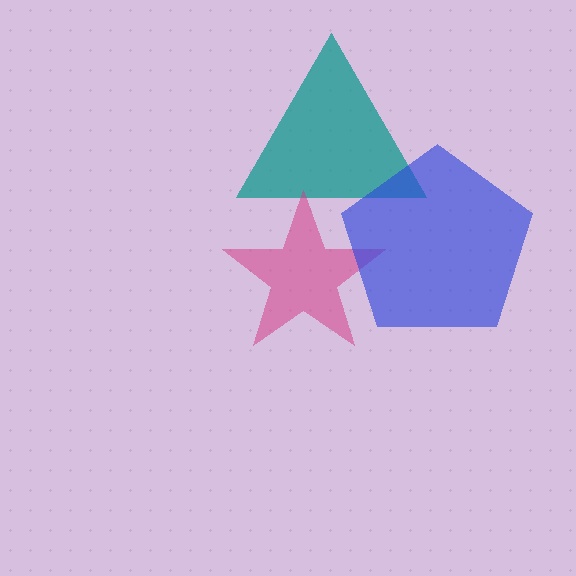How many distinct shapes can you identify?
There are 3 distinct shapes: a teal triangle, a magenta star, a blue pentagon.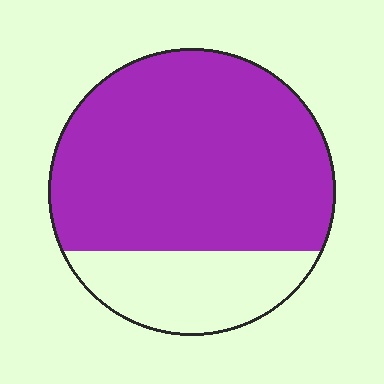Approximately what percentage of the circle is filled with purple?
Approximately 75%.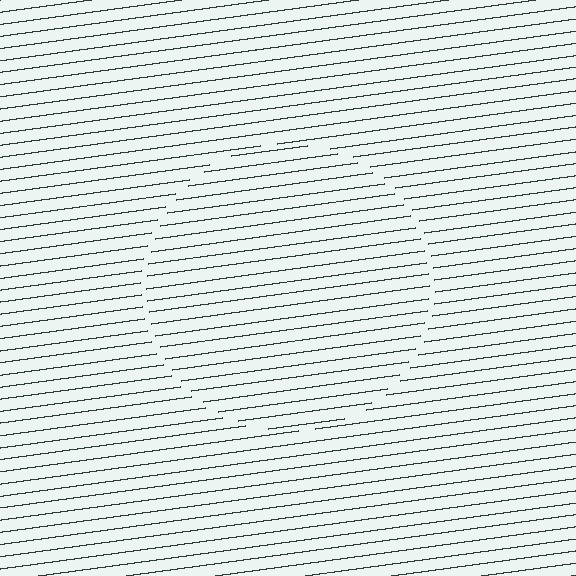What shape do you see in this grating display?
An illusory circle. The interior of the shape contains the same grating, shifted by half a period — the contour is defined by the phase discontinuity where line-ends from the inner and outer gratings abut.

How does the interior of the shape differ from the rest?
The interior of the shape contains the same grating, shifted by half a period — the contour is defined by the phase discontinuity where line-ends from the inner and outer gratings abut.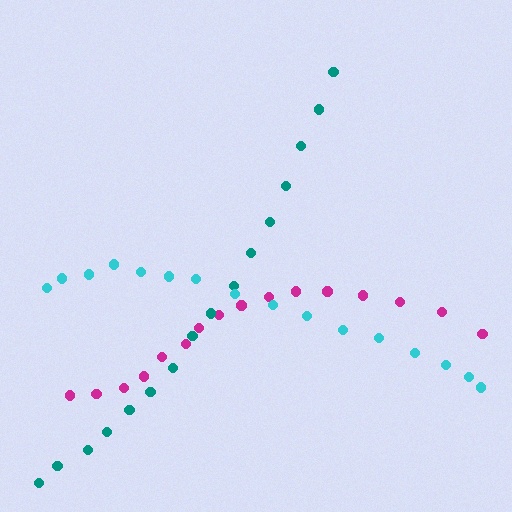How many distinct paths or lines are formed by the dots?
There are 3 distinct paths.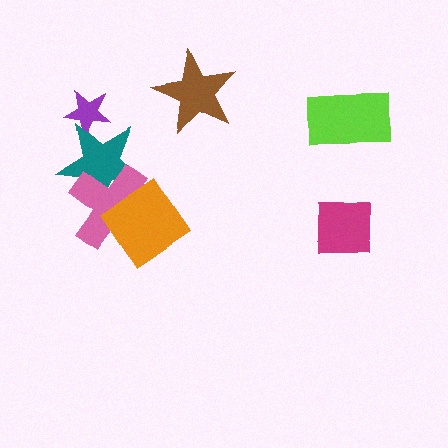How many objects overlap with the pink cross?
2 objects overlap with the pink cross.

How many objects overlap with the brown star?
0 objects overlap with the brown star.